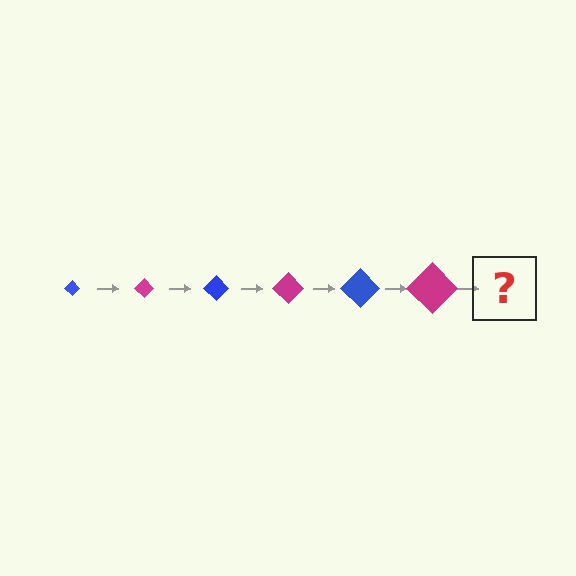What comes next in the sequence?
The next element should be a blue diamond, larger than the previous one.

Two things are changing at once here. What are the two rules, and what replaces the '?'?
The two rules are that the diamond grows larger each step and the color cycles through blue and magenta. The '?' should be a blue diamond, larger than the previous one.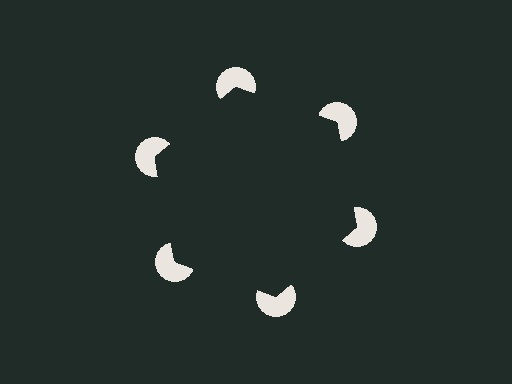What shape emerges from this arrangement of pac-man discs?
An illusory hexagon — its edges are inferred from the aligned wedge cuts in the pac-man discs, not physically drawn.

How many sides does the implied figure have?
6 sides.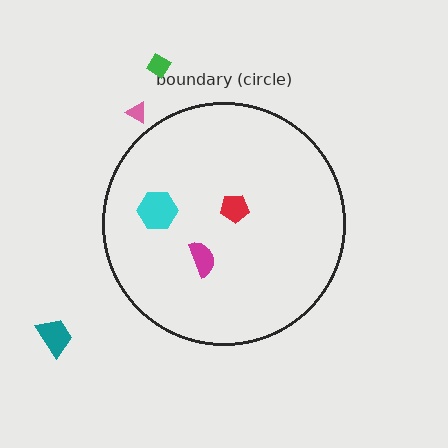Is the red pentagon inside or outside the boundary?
Inside.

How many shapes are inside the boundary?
3 inside, 3 outside.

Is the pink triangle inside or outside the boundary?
Outside.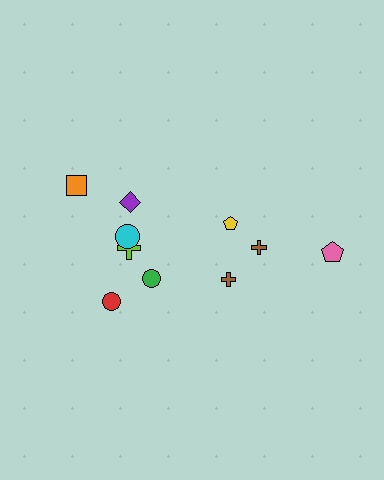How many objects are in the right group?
There are 4 objects.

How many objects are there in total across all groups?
There are 10 objects.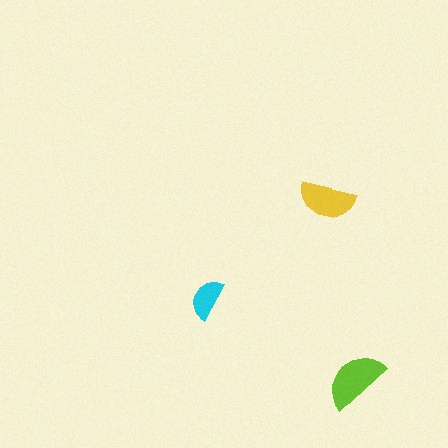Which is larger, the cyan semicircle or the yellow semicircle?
The yellow one.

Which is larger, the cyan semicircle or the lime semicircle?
The lime one.